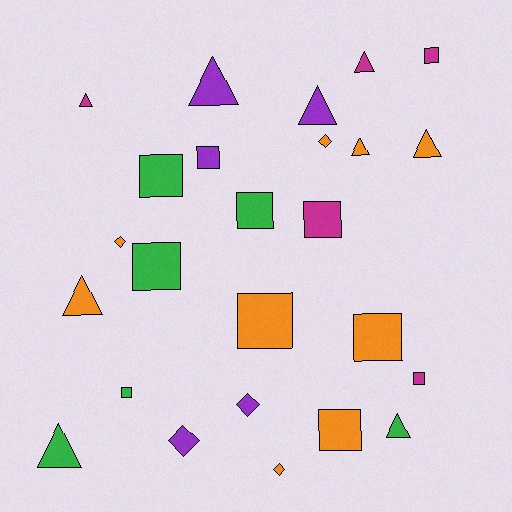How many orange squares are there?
There are 3 orange squares.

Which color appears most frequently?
Orange, with 9 objects.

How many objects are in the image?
There are 25 objects.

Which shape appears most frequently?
Square, with 11 objects.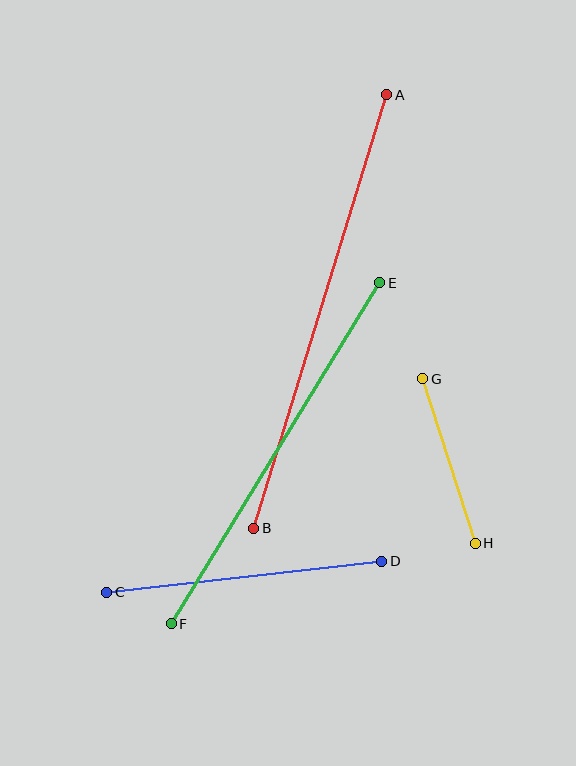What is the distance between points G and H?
The distance is approximately 172 pixels.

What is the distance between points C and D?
The distance is approximately 277 pixels.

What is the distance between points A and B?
The distance is approximately 453 pixels.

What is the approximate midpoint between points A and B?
The midpoint is at approximately (320, 312) pixels.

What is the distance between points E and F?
The distance is approximately 400 pixels.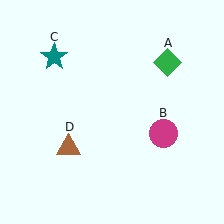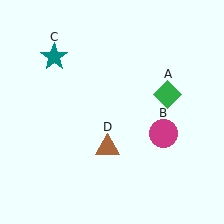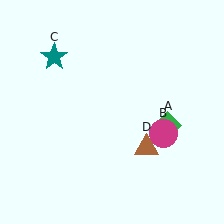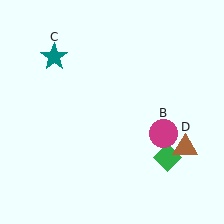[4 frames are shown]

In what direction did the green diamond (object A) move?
The green diamond (object A) moved down.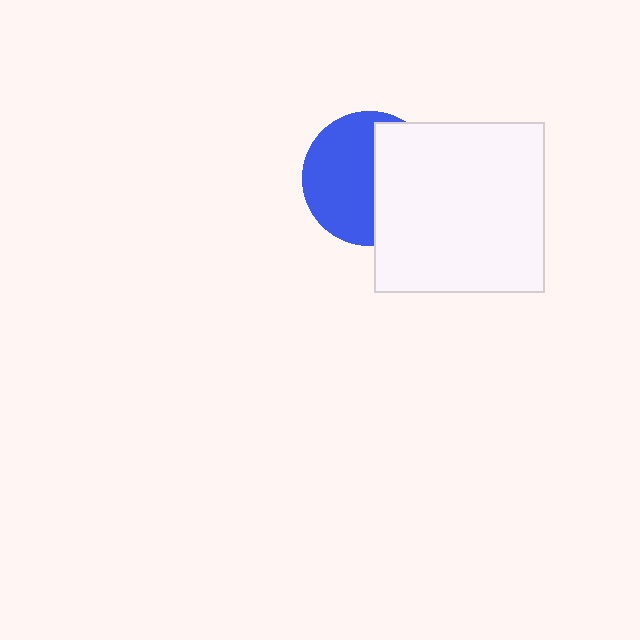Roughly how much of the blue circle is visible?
About half of it is visible (roughly 55%).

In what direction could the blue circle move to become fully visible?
The blue circle could move left. That would shift it out from behind the white square entirely.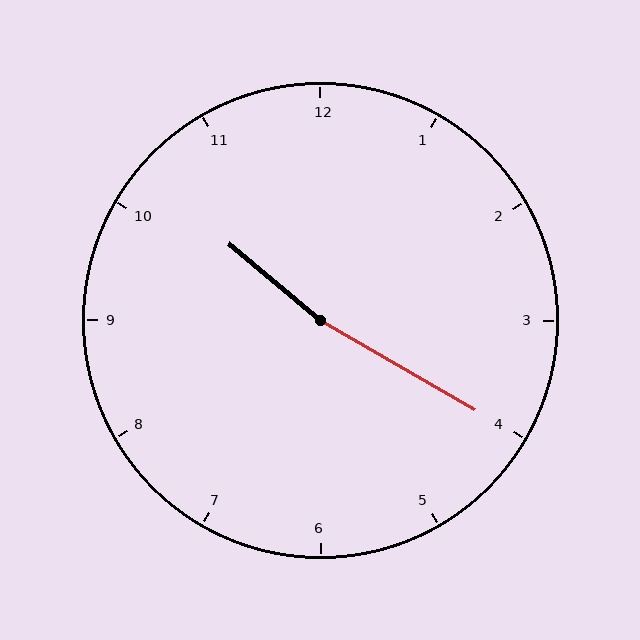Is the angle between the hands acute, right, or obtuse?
It is obtuse.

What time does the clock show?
10:20.